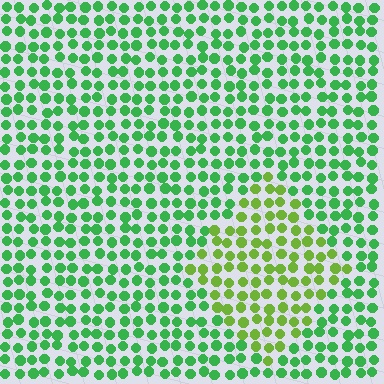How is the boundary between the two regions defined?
The boundary is defined purely by a slight shift in hue (about 36 degrees). Spacing, size, and orientation are identical on both sides.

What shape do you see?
I see a diamond.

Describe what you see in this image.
The image is filled with small green elements in a uniform arrangement. A diamond-shaped region is visible where the elements are tinted to a slightly different hue, forming a subtle color boundary.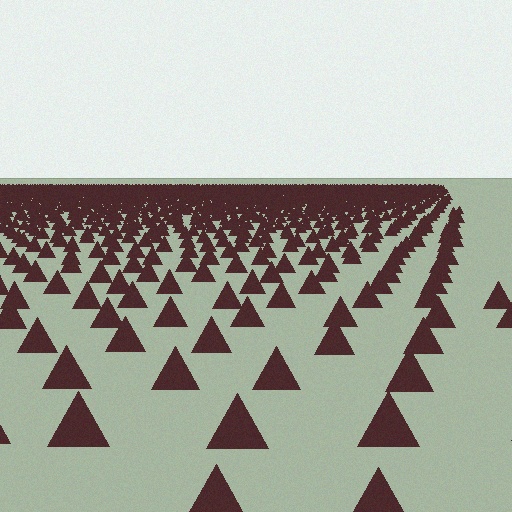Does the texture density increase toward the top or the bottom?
Density increases toward the top.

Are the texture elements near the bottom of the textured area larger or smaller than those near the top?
Larger. Near the bottom, elements are closer to the viewer and appear at a bigger on-screen size.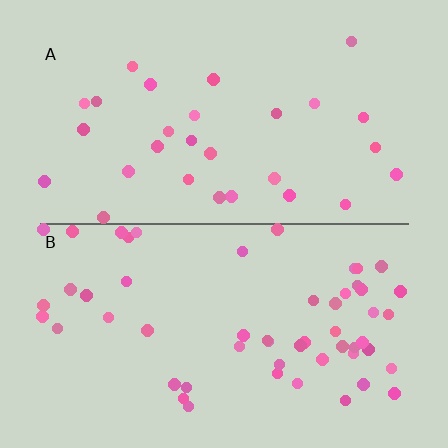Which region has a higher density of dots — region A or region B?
B (the bottom).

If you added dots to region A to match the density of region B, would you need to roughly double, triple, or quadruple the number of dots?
Approximately double.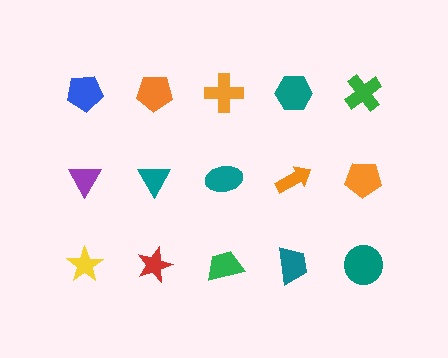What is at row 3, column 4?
A teal trapezoid.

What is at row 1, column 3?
An orange cross.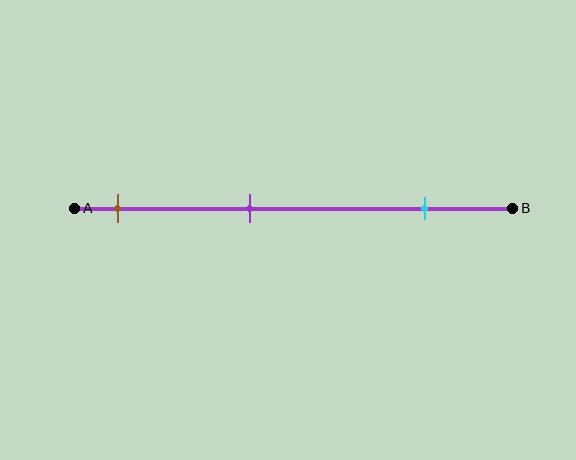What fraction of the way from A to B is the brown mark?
The brown mark is approximately 10% (0.1) of the way from A to B.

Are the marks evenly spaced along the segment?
Yes, the marks are approximately evenly spaced.